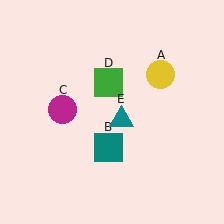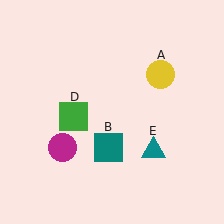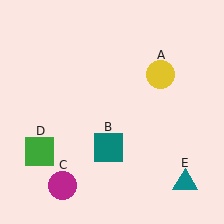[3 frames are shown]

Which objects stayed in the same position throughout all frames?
Yellow circle (object A) and teal square (object B) remained stationary.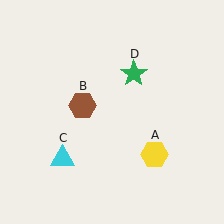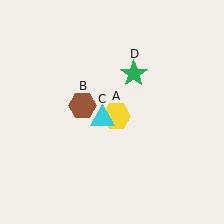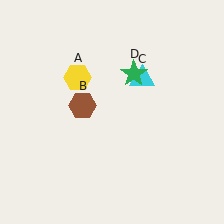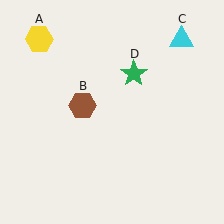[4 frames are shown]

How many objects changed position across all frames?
2 objects changed position: yellow hexagon (object A), cyan triangle (object C).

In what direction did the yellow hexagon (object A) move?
The yellow hexagon (object A) moved up and to the left.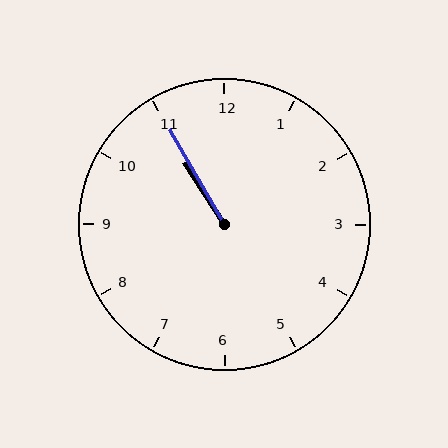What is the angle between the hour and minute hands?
Approximately 2 degrees.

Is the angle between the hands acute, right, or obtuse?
It is acute.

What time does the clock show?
10:55.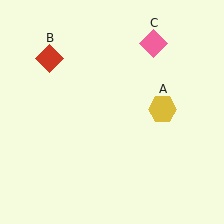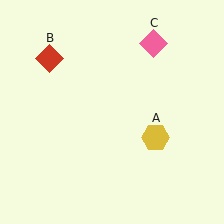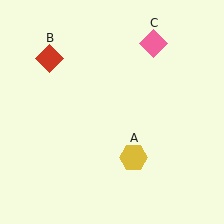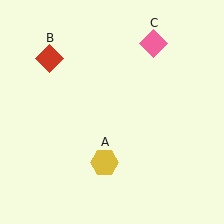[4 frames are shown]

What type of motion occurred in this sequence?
The yellow hexagon (object A) rotated clockwise around the center of the scene.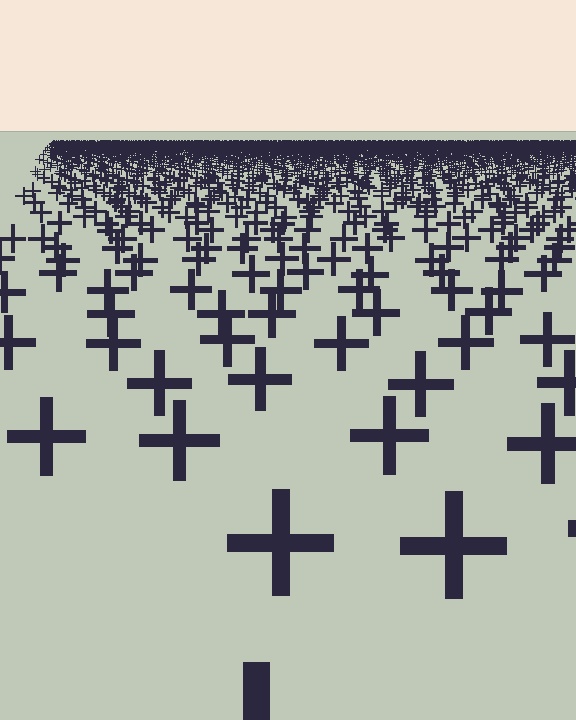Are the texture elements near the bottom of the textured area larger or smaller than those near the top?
Larger. Near the bottom, elements are closer to the viewer and appear at a bigger on-screen size.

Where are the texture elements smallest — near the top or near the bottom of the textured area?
Near the top.